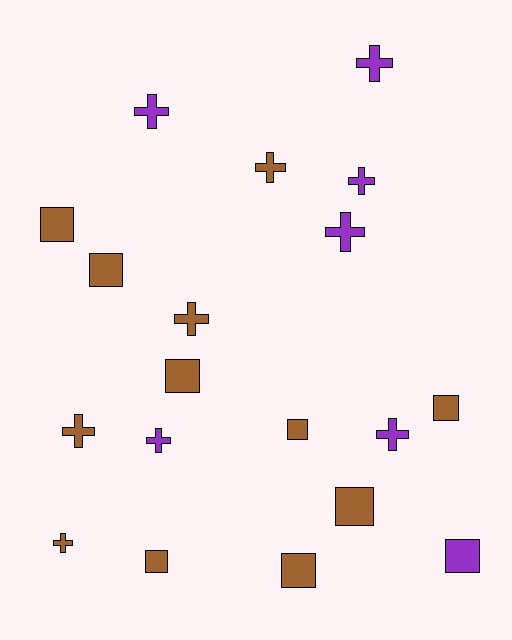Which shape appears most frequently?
Cross, with 10 objects.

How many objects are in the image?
There are 19 objects.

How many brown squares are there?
There are 8 brown squares.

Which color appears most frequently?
Brown, with 12 objects.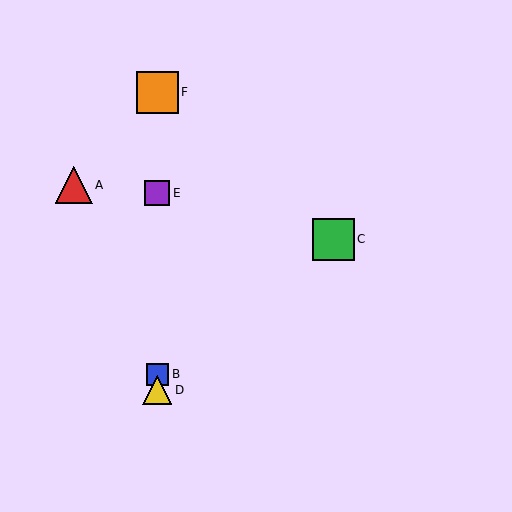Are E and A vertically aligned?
No, E is at x≈157 and A is at x≈74.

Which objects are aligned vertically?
Objects B, D, E, F are aligned vertically.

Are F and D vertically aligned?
Yes, both are at x≈157.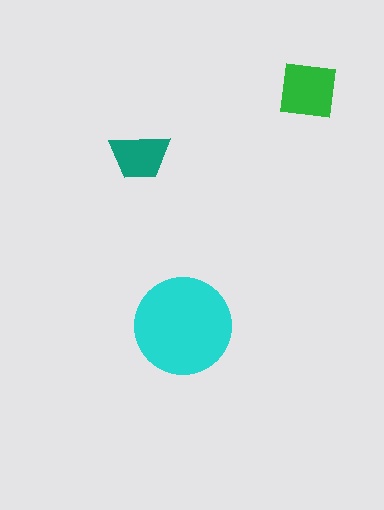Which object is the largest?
The cyan circle.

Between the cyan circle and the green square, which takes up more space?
The cyan circle.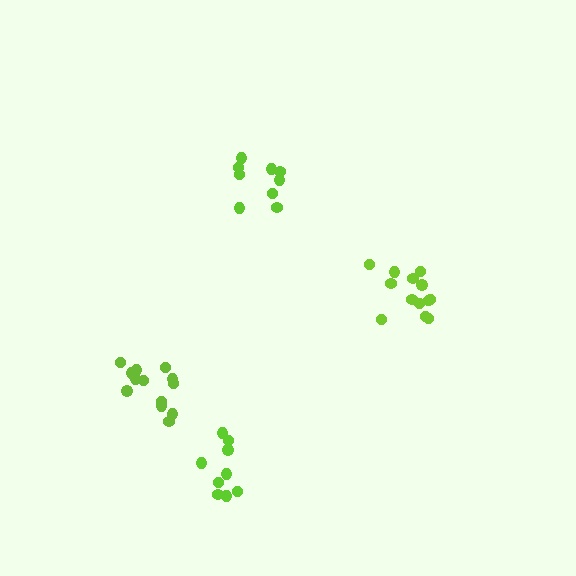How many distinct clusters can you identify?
There are 4 distinct clusters.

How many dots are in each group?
Group 1: 13 dots, Group 2: 9 dots, Group 3: 13 dots, Group 4: 9 dots (44 total).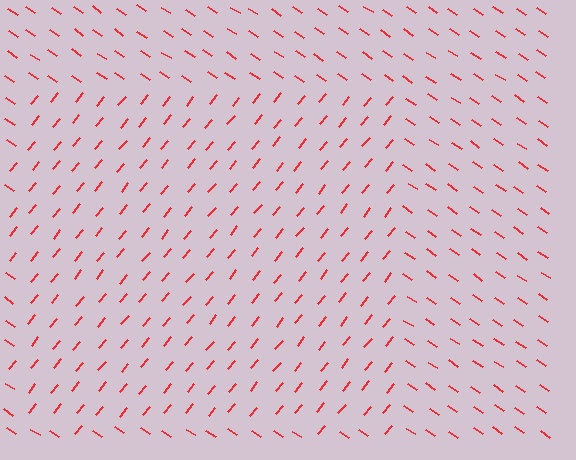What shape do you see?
I see a rectangle.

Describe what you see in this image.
The image is filled with small red line segments. A rectangle region in the image has lines oriented differently from the surrounding lines, creating a visible texture boundary.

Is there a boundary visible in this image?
Yes, there is a texture boundary formed by a change in line orientation.